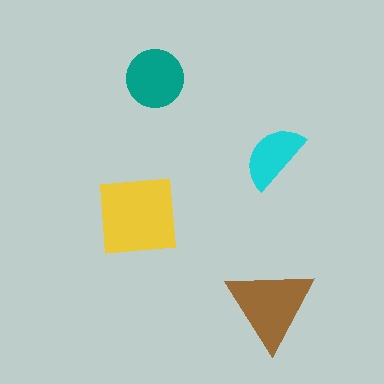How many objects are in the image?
There are 4 objects in the image.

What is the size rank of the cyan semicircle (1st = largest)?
4th.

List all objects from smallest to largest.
The cyan semicircle, the teal circle, the brown triangle, the yellow square.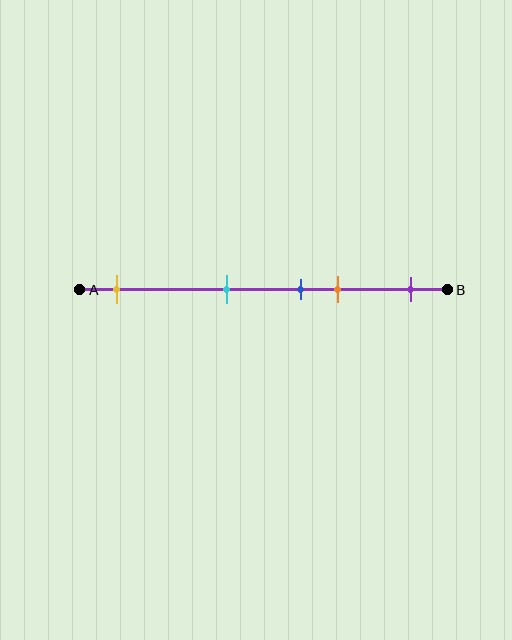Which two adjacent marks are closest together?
The blue and orange marks are the closest adjacent pair.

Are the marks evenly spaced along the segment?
No, the marks are not evenly spaced.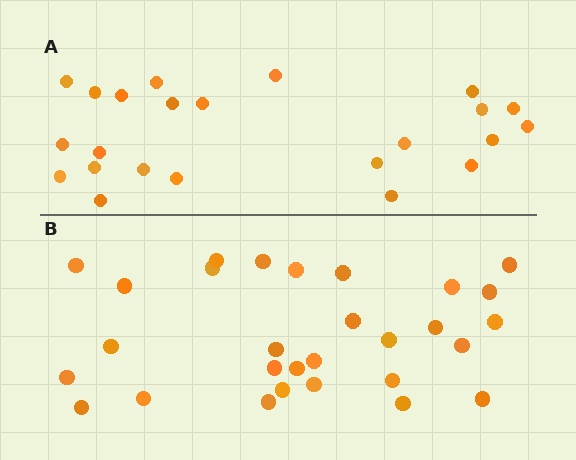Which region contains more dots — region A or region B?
Region B (the bottom region) has more dots.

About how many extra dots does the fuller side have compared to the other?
Region B has about 6 more dots than region A.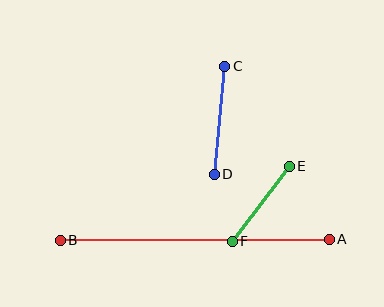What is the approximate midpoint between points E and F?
The midpoint is at approximately (261, 204) pixels.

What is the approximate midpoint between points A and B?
The midpoint is at approximately (195, 240) pixels.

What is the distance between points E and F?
The distance is approximately 95 pixels.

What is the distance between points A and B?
The distance is approximately 269 pixels.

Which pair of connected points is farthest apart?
Points A and B are farthest apart.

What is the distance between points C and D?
The distance is approximately 108 pixels.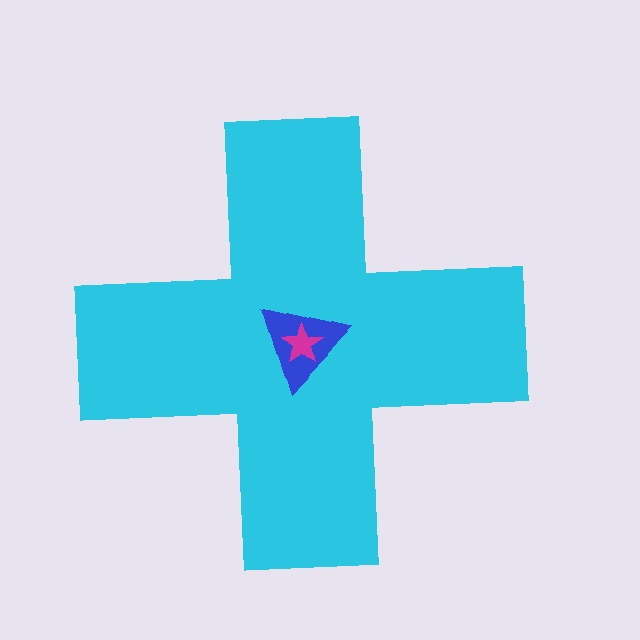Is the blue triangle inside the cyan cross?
Yes.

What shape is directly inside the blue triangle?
The magenta star.